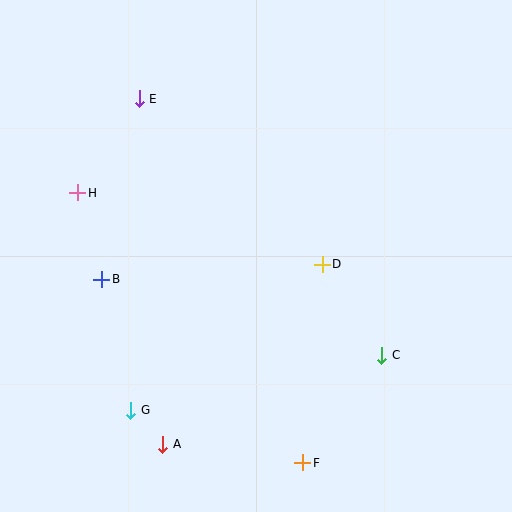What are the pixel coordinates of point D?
Point D is at (322, 264).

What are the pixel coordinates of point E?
Point E is at (139, 99).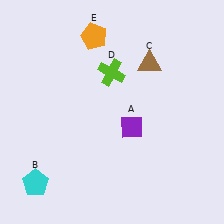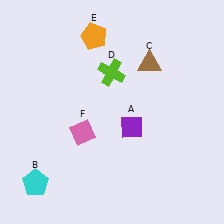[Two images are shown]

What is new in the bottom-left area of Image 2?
A pink diamond (F) was added in the bottom-left area of Image 2.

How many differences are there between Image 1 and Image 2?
There is 1 difference between the two images.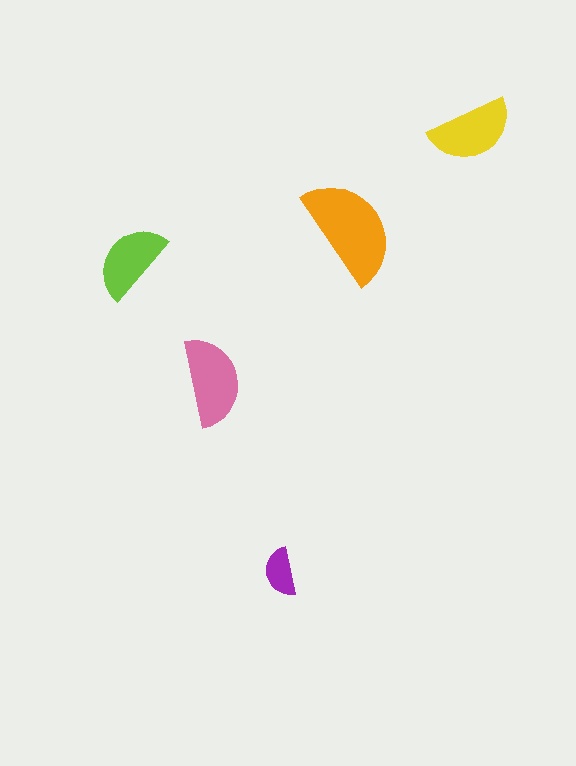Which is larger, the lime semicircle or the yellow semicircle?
The yellow one.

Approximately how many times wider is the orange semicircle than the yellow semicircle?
About 1.5 times wider.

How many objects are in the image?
There are 5 objects in the image.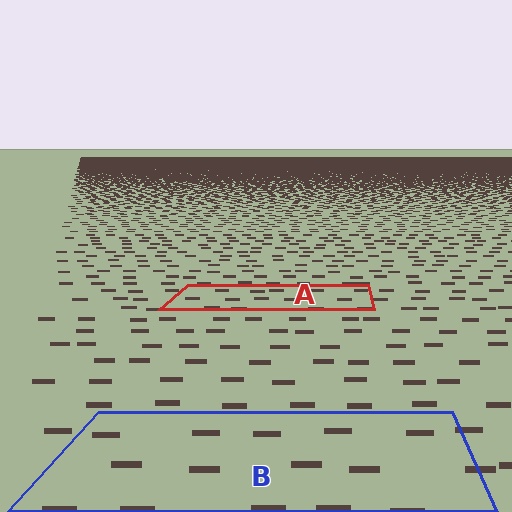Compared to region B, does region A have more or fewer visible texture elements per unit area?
Region A has more texture elements per unit area — they are packed more densely because it is farther away.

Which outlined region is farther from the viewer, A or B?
Region A is farther from the viewer — the texture elements inside it appear smaller and more densely packed.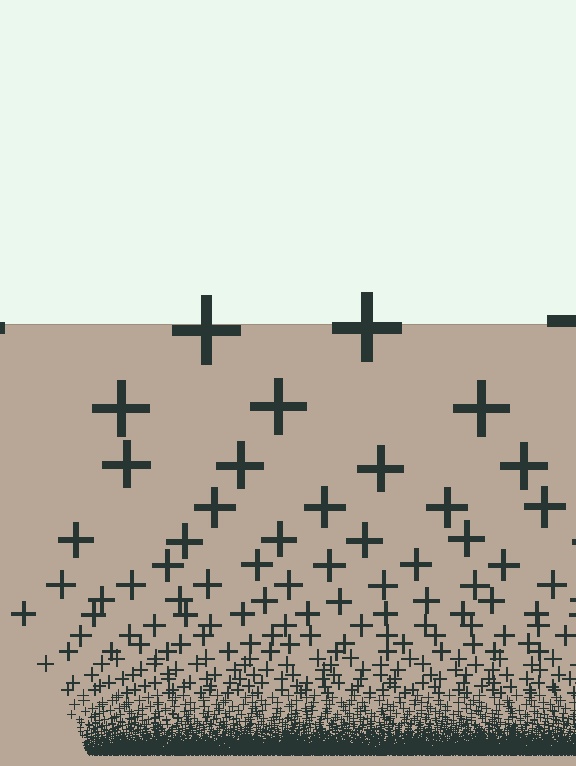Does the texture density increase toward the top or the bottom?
Density increases toward the bottom.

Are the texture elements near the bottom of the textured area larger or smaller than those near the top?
Smaller. The gradient is inverted — elements near the bottom are smaller and denser.